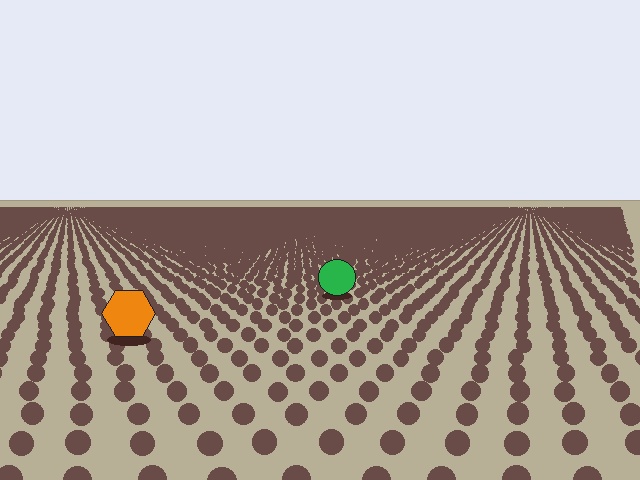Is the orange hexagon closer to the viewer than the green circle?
Yes. The orange hexagon is closer — you can tell from the texture gradient: the ground texture is coarser near it.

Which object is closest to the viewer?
The orange hexagon is closest. The texture marks near it are larger and more spread out.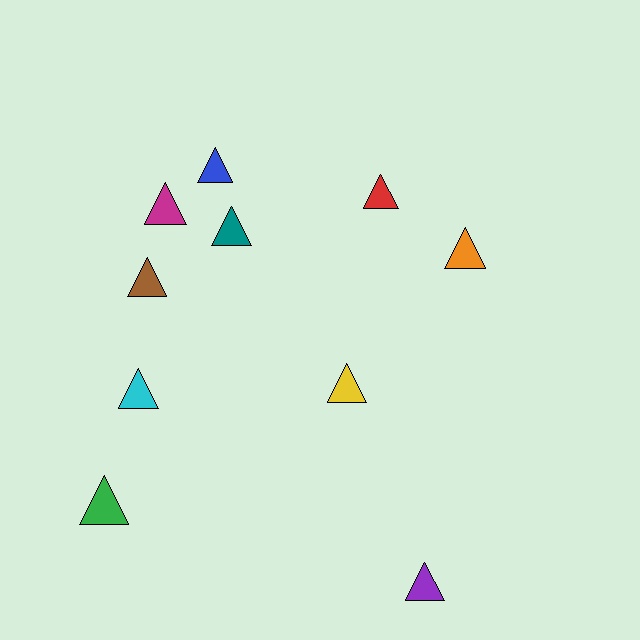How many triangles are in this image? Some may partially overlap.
There are 10 triangles.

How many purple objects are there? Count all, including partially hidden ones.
There is 1 purple object.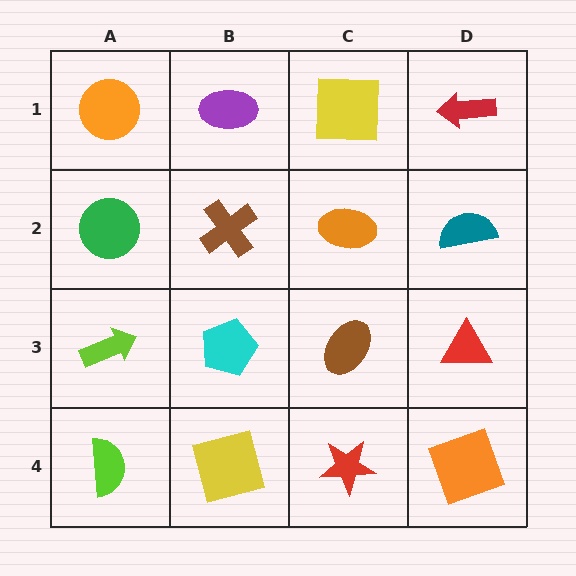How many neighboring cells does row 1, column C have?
3.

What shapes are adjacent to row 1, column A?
A green circle (row 2, column A), a purple ellipse (row 1, column B).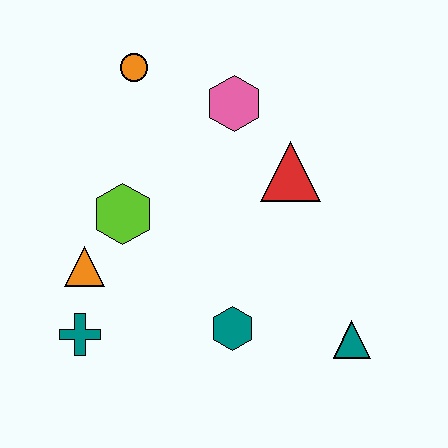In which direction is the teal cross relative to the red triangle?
The teal cross is to the left of the red triangle.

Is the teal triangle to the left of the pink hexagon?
No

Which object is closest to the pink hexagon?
The red triangle is closest to the pink hexagon.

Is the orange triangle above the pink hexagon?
No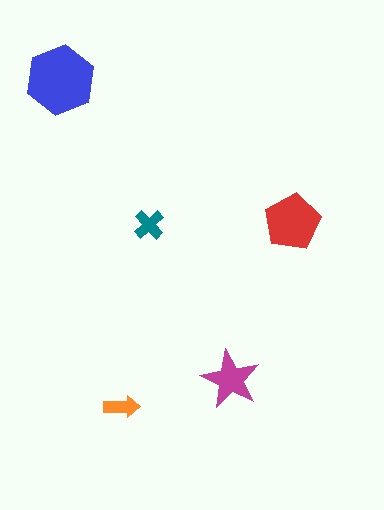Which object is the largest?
The blue hexagon.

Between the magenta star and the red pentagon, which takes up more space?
The red pentagon.